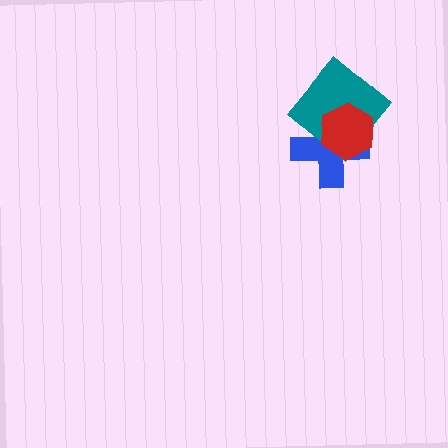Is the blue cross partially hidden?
Yes, it is partially covered by another shape.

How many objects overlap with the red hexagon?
2 objects overlap with the red hexagon.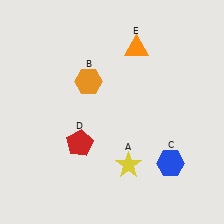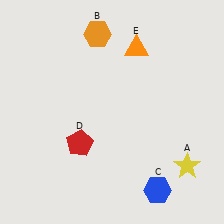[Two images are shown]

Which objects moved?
The objects that moved are: the yellow star (A), the orange hexagon (B), the blue hexagon (C).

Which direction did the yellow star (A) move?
The yellow star (A) moved right.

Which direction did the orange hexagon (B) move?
The orange hexagon (B) moved up.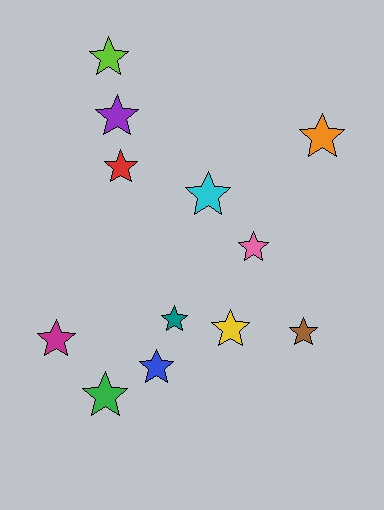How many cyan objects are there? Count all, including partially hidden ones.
There is 1 cyan object.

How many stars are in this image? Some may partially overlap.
There are 12 stars.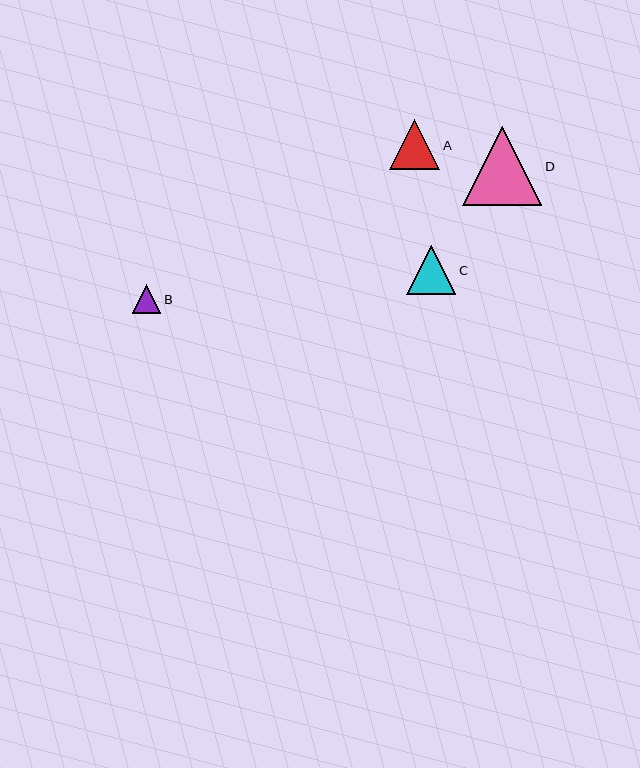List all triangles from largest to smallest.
From largest to smallest: D, A, C, B.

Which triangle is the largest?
Triangle D is the largest with a size of approximately 79 pixels.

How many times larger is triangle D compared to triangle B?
Triangle D is approximately 2.8 times the size of triangle B.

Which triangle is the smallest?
Triangle B is the smallest with a size of approximately 28 pixels.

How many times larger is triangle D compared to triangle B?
Triangle D is approximately 2.8 times the size of triangle B.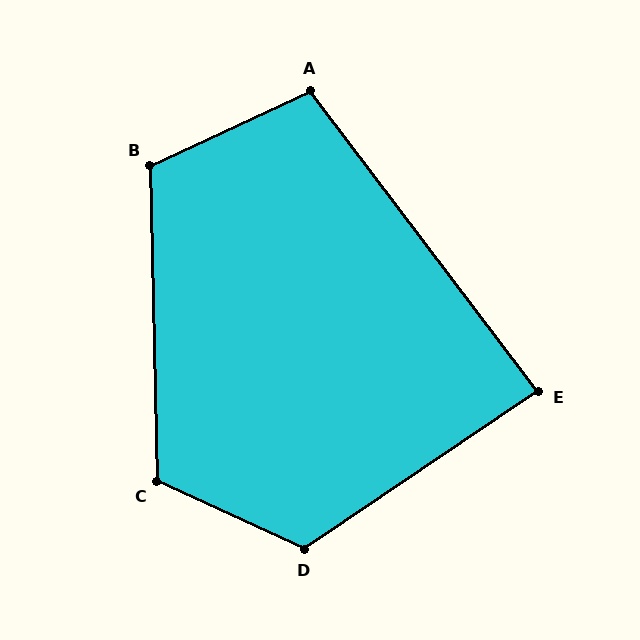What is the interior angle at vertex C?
Approximately 116 degrees (obtuse).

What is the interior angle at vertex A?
Approximately 102 degrees (obtuse).